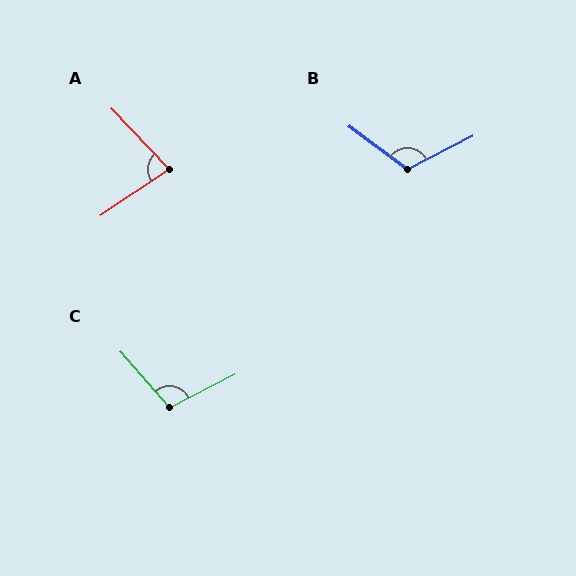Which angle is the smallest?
A, at approximately 80 degrees.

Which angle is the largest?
B, at approximately 117 degrees.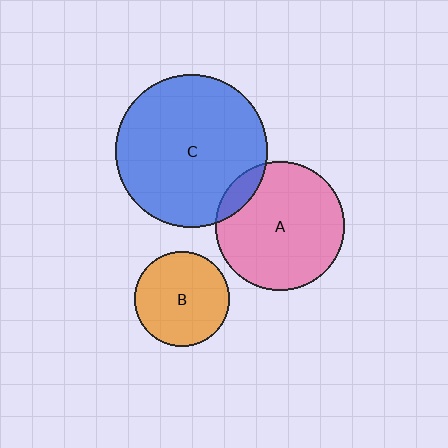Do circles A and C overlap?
Yes.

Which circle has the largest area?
Circle C (blue).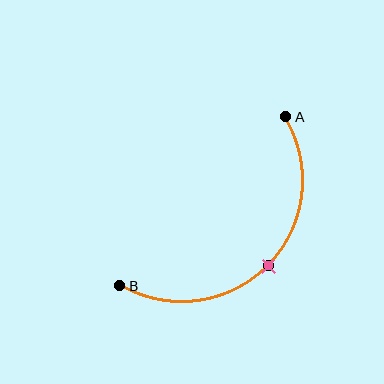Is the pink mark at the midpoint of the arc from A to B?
Yes. The pink mark lies on the arc at equal arc-length from both A and B — it is the arc midpoint.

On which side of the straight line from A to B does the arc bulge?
The arc bulges below and to the right of the straight line connecting A and B.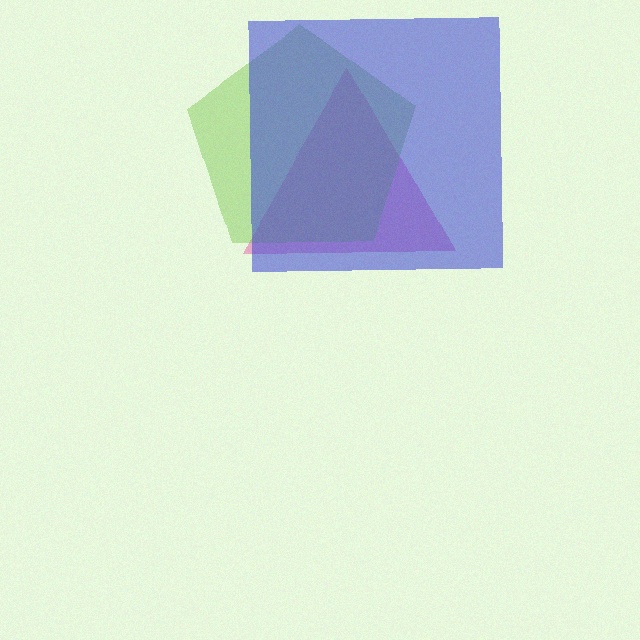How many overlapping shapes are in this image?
There are 3 overlapping shapes in the image.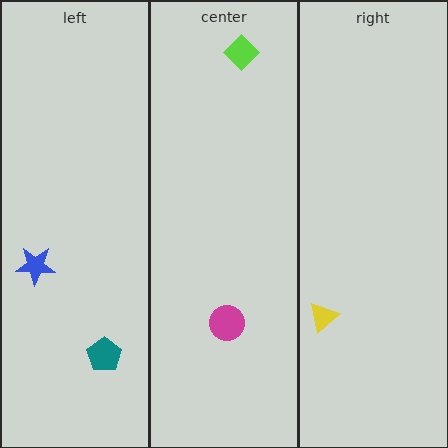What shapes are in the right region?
The yellow triangle.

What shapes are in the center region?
The lime diamond, the magenta circle.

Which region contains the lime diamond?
The center region.